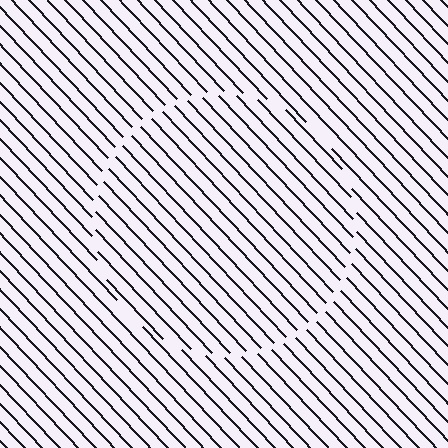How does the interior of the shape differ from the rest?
The interior of the shape contains the same grating, shifted by half a period — the contour is defined by the phase discontinuity where line-ends from the inner and outer gratings abut.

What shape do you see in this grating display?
An illusory circle. The interior of the shape contains the same grating, shifted by half a period — the contour is defined by the phase discontinuity where line-ends from the inner and outer gratings abut.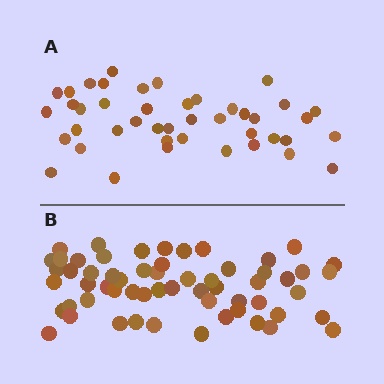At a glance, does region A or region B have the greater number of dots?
Region B (the bottom region) has more dots.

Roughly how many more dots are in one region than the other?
Region B has approximately 15 more dots than region A.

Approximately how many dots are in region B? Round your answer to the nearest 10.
About 60 dots. (The exact count is 59, which rounds to 60.)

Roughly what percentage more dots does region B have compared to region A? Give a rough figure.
About 35% more.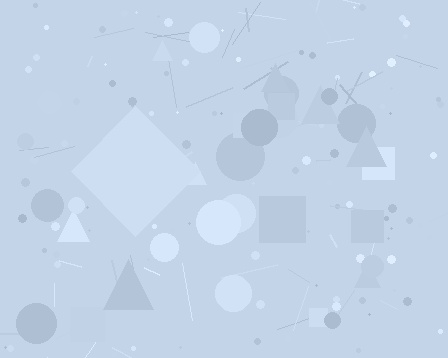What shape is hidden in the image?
A diamond is hidden in the image.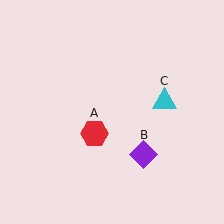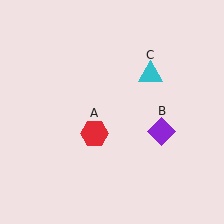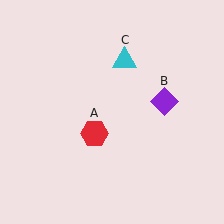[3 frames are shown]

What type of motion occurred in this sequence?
The purple diamond (object B), cyan triangle (object C) rotated counterclockwise around the center of the scene.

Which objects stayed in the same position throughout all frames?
Red hexagon (object A) remained stationary.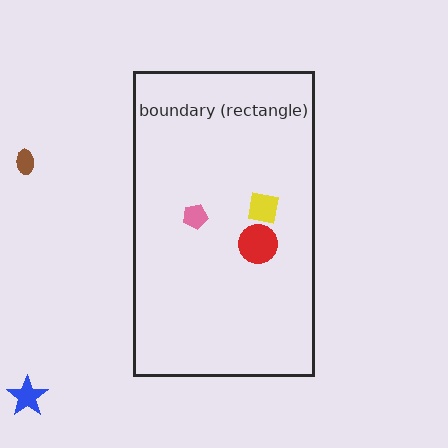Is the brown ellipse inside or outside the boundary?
Outside.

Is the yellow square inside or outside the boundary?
Inside.